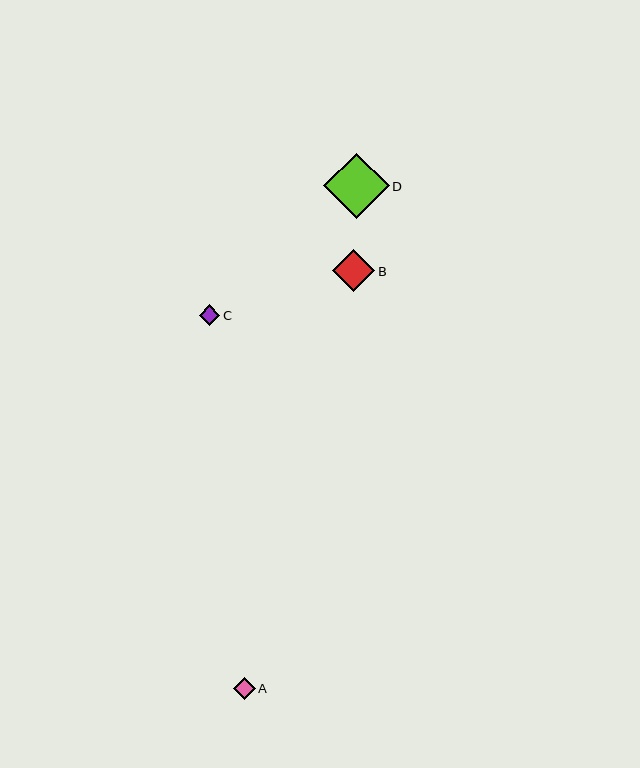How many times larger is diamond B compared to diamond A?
Diamond B is approximately 1.9 times the size of diamond A.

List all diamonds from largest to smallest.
From largest to smallest: D, B, A, C.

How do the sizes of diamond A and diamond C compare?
Diamond A and diamond C are approximately the same size.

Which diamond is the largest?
Diamond D is the largest with a size of approximately 66 pixels.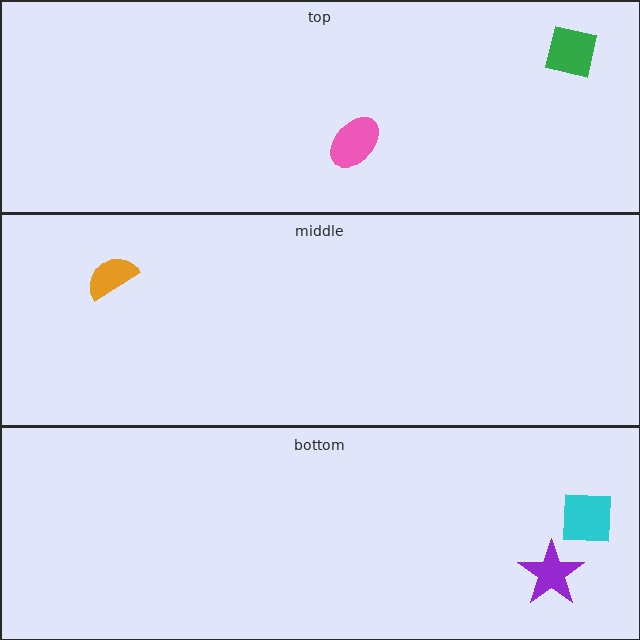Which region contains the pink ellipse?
The top region.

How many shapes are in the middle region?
1.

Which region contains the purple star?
The bottom region.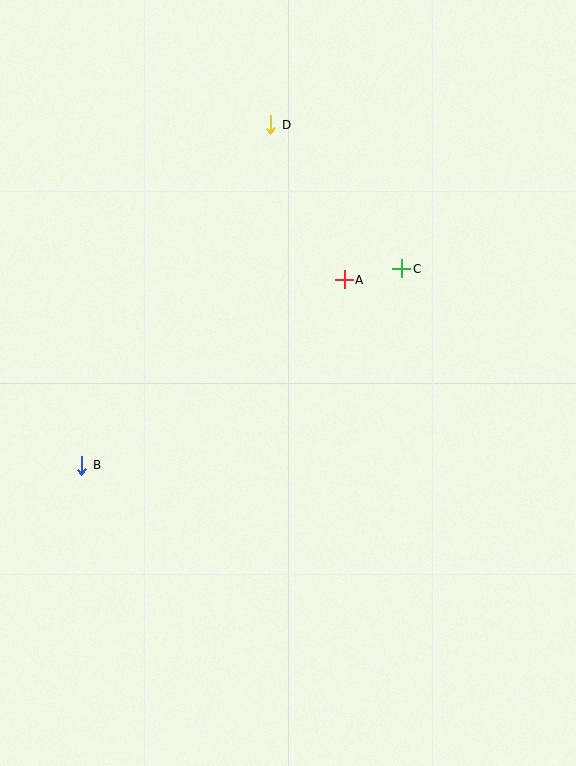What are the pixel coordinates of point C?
Point C is at (402, 269).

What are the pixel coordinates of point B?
Point B is at (82, 465).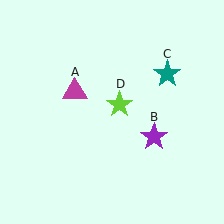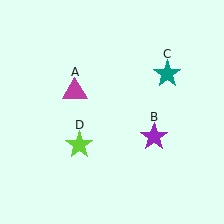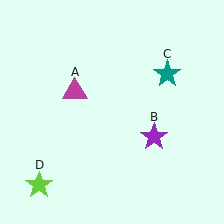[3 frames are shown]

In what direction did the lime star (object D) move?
The lime star (object D) moved down and to the left.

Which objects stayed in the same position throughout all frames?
Magenta triangle (object A) and purple star (object B) and teal star (object C) remained stationary.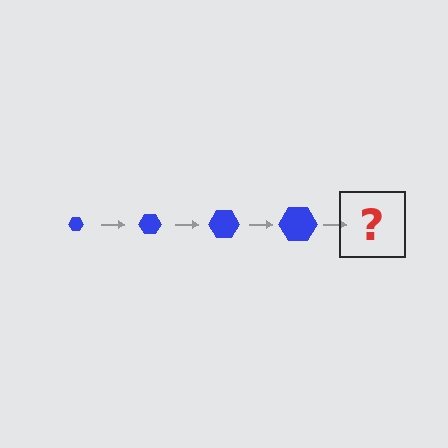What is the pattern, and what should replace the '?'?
The pattern is that the hexagon gets progressively larger each step. The '?' should be a blue hexagon, larger than the previous one.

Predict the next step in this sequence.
The next step is a blue hexagon, larger than the previous one.